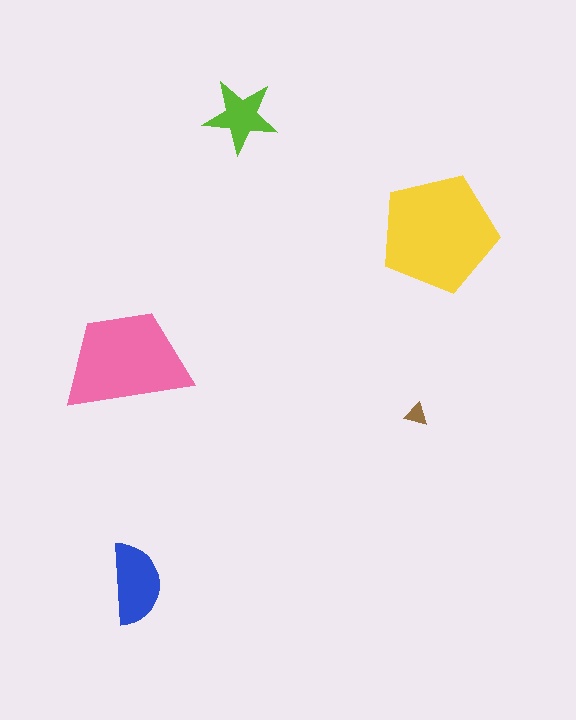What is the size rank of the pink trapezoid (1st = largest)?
2nd.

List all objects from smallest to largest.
The brown triangle, the lime star, the blue semicircle, the pink trapezoid, the yellow pentagon.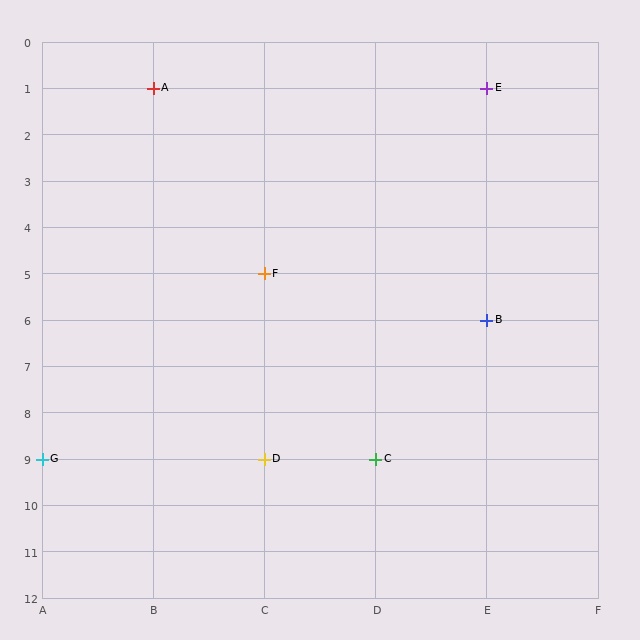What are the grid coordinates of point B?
Point B is at grid coordinates (E, 6).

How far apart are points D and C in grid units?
Points D and C are 1 column apart.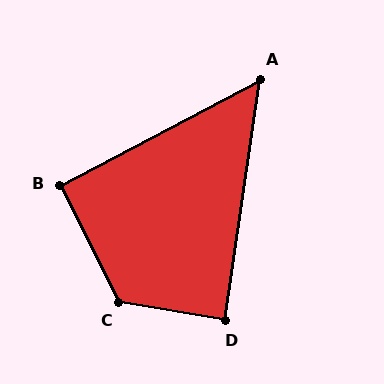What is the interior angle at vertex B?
Approximately 91 degrees (approximately right).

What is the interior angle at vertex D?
Approximately 89 degrees (approximately right).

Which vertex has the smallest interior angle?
A, at approximately 54 degrees.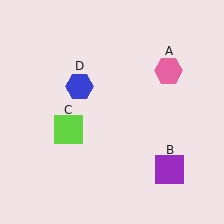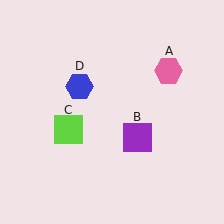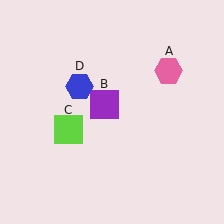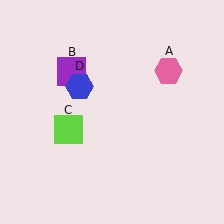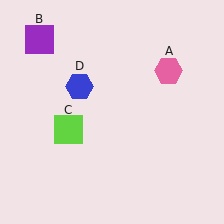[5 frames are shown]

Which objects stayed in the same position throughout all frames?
Pink hexagon (object A) and lime square (object C) and blue hexagon (object D) remained stationary.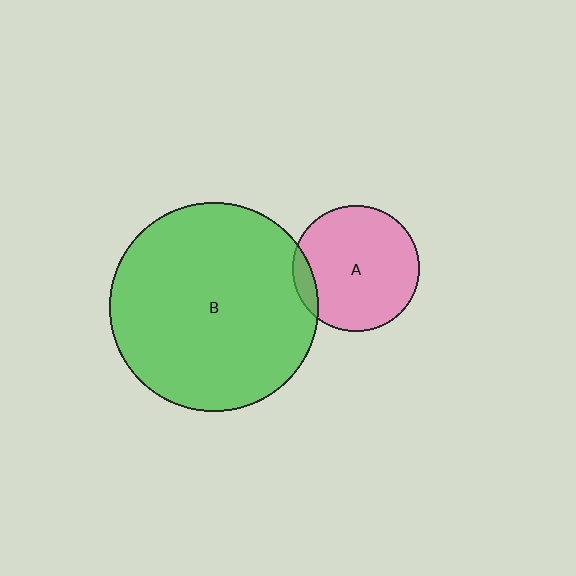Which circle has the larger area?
Circle B (green).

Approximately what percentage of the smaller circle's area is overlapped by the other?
Approximately 10%.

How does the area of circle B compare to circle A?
Approximately 2.7 times.